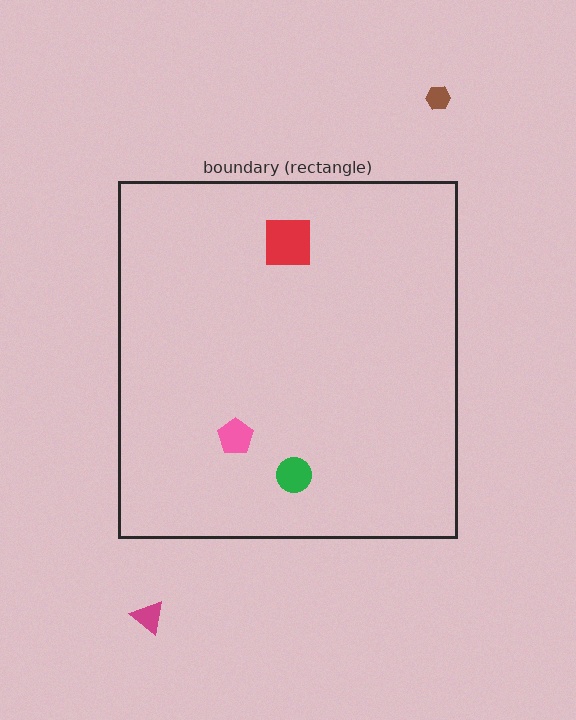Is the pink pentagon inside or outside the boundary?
Inside.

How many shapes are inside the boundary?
3 inside, 2 outside.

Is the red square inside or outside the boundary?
Inside.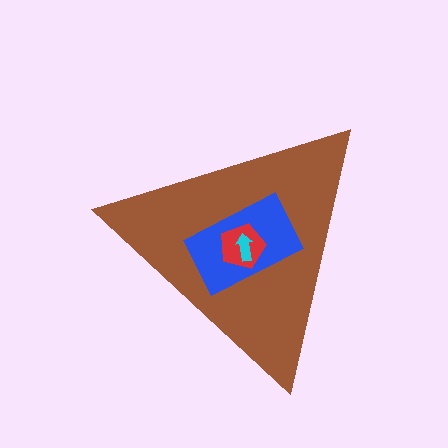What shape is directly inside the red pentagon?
The cyan arrow.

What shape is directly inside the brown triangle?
The blue rectangle.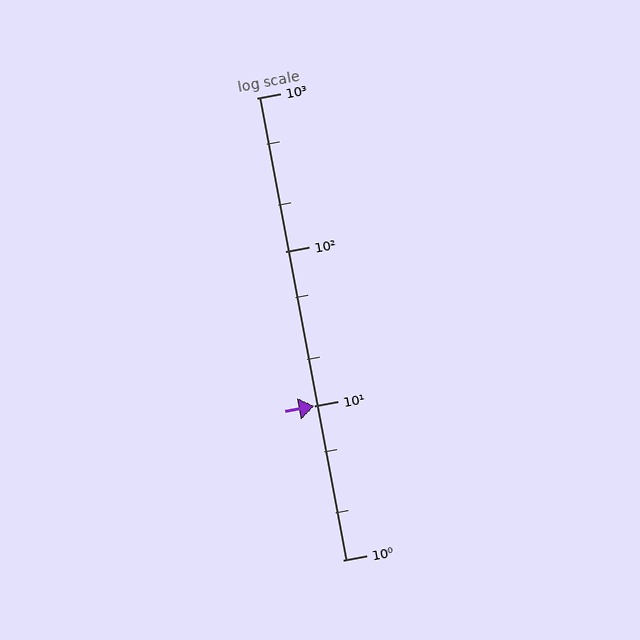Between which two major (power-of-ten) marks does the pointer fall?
The pointer is between 10 and 100.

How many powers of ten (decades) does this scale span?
The scale spans 3 decades, from 1 to 1000.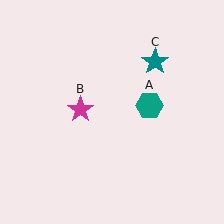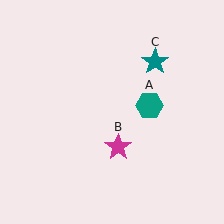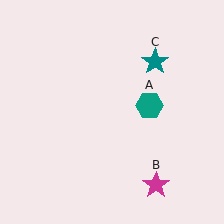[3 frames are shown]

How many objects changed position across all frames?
1 object changed position: magenta star (object B).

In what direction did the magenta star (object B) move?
The magenta star (object B) moved down and to the right.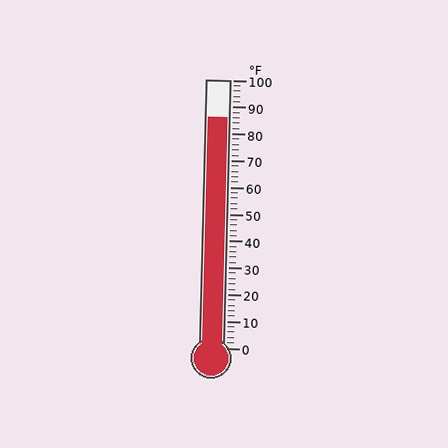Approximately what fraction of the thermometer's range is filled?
The thermometer is filled to approximately 85% of its range.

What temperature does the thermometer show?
The thermometer shows approximately 86°F.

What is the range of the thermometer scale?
The thermometer scale ranges from 0°F to 100°F.